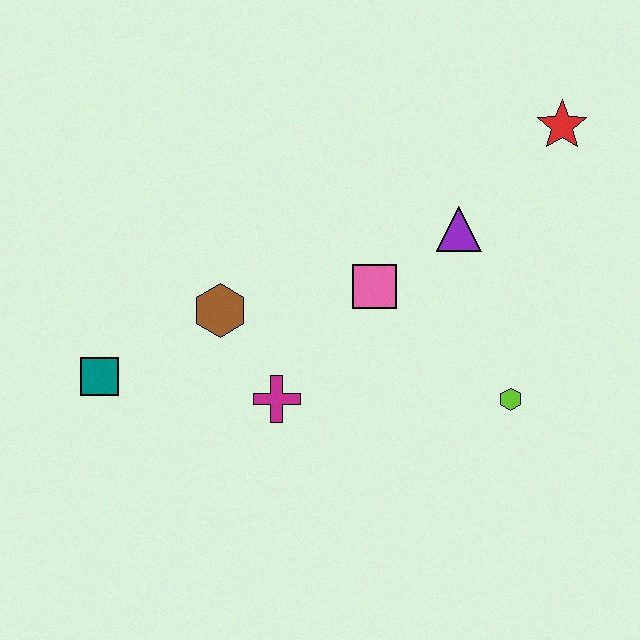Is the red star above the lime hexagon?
Yes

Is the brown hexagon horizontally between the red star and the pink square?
No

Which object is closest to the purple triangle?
The pink square is closest to the purple triangle.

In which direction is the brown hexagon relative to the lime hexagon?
The brown hexagon is to the left of the lime hexagon.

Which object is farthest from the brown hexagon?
The red star is farthest from the brown hexagon.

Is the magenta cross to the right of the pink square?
No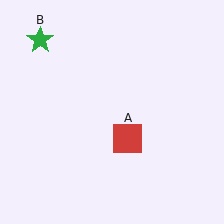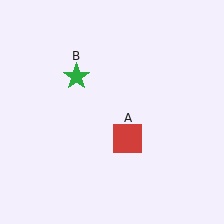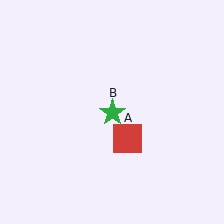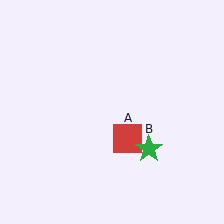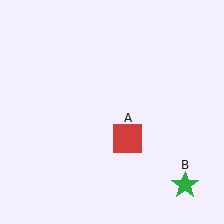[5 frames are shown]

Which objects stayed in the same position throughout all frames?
Red square (object A) remained stationary.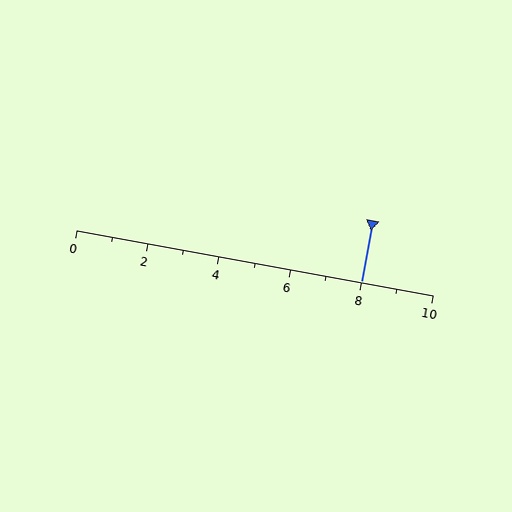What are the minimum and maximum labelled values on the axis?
The axis runs from 0 to 10.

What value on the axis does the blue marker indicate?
The marker indicates approximately 8.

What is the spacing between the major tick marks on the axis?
The major ticks are spaced 2 apart.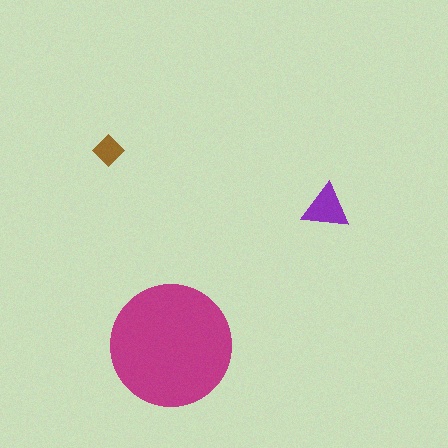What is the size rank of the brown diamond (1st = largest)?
3rd.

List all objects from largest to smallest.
The magenta circle, the purple triangle, the brown diamond.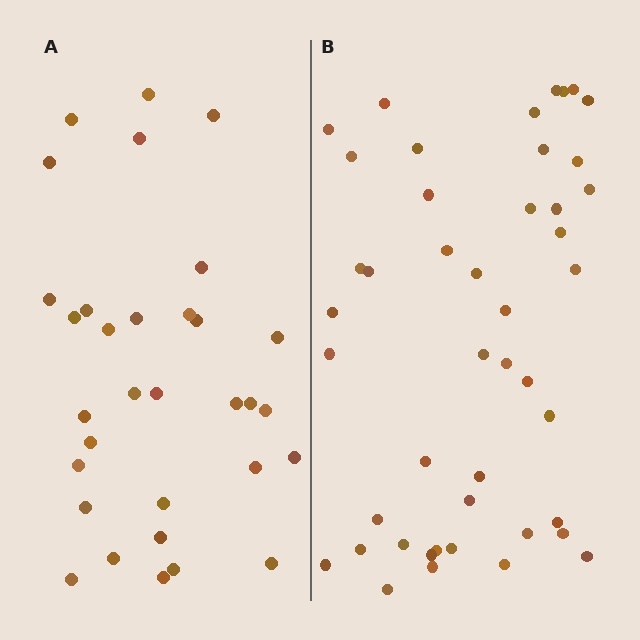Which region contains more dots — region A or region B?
Region B (the right region) has more dots.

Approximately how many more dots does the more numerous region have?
Region B has approximately 15 more dots than region A.